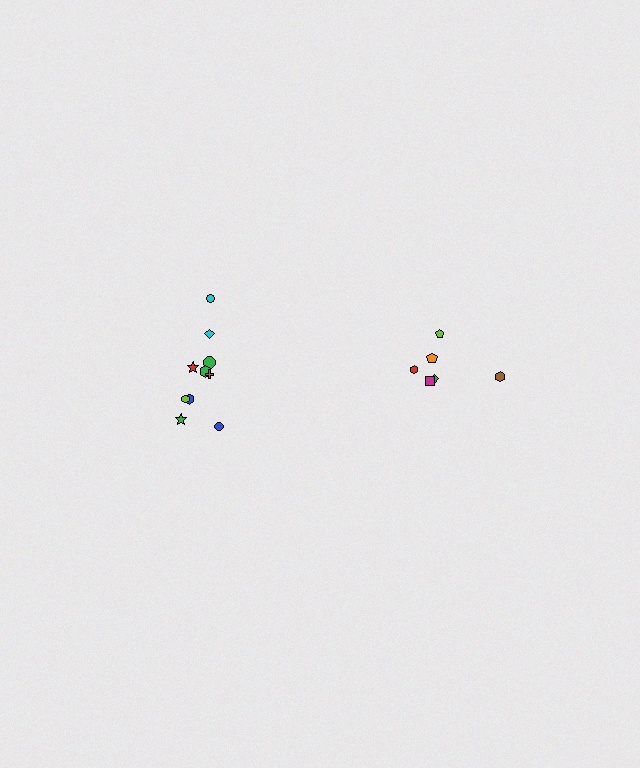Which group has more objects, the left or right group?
The left group.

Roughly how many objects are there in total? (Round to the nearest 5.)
Roughly 15 objects in total.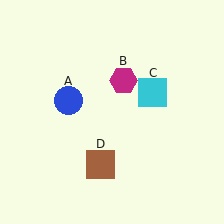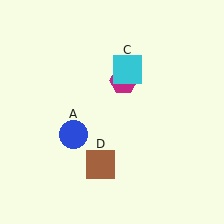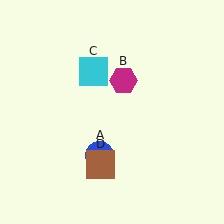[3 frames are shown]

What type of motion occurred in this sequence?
The blue circle (object A), cyan square (object C) rotated counterclockwise around the center of the scene.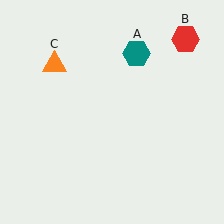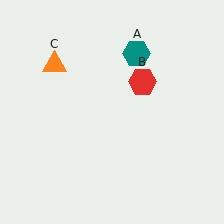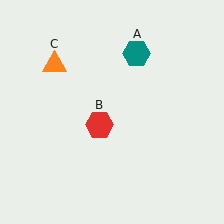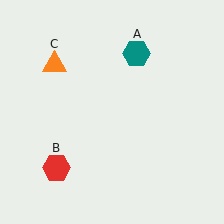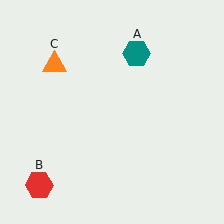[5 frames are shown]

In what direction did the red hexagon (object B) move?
The red hexagon (object B) moved down and to the left.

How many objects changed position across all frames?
1 object changed position: red hexagon (object B).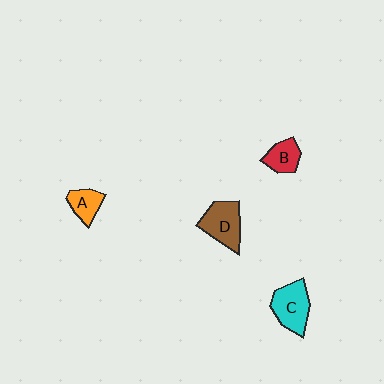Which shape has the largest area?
Shape C (cyan).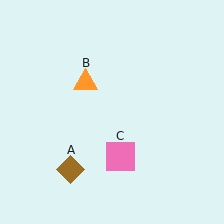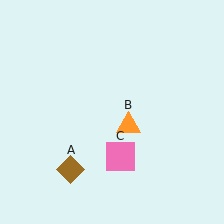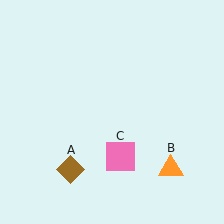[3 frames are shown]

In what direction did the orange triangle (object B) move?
The orange triangle (object B) moved down and to the right.